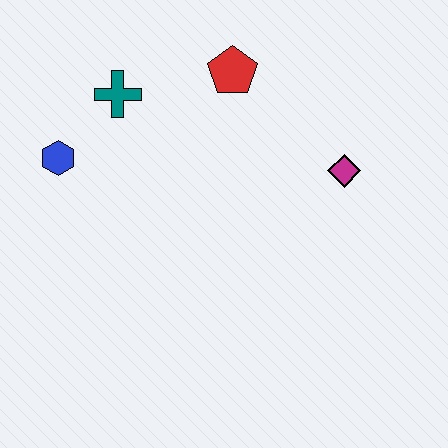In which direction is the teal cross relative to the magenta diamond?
The teal cross is to the left of the magenta diamond.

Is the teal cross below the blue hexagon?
No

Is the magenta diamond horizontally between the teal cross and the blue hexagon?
No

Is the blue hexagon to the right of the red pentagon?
No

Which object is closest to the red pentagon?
The teal cross is closest to the red pentagon.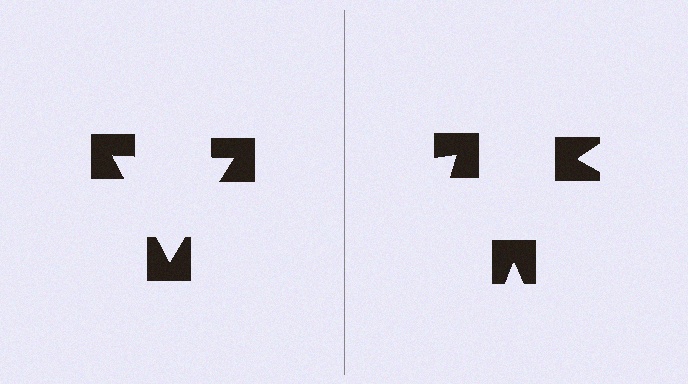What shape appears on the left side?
An illusory triangle.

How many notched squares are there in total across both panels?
6 — 3 on each side.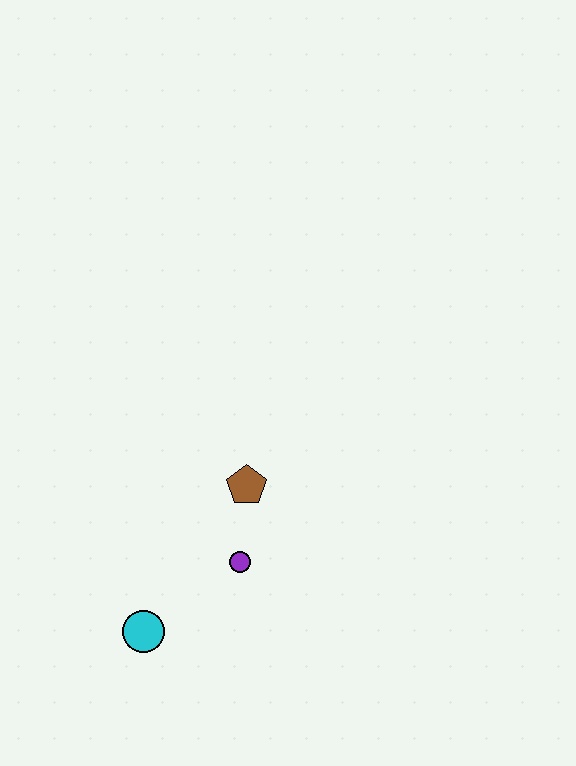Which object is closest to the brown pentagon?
The purple circle is closest to the brown pentagon.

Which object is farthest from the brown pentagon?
The cyan circle is farthest from the brown pentagon.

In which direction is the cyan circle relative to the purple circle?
The cyan circle is to the left of the purple circle.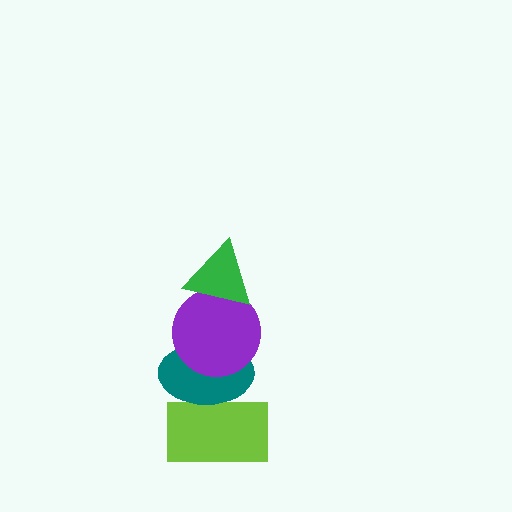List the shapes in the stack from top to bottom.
From top to bottom: the green triangle, the purple circle, the teal ellipse, the lime rectangle.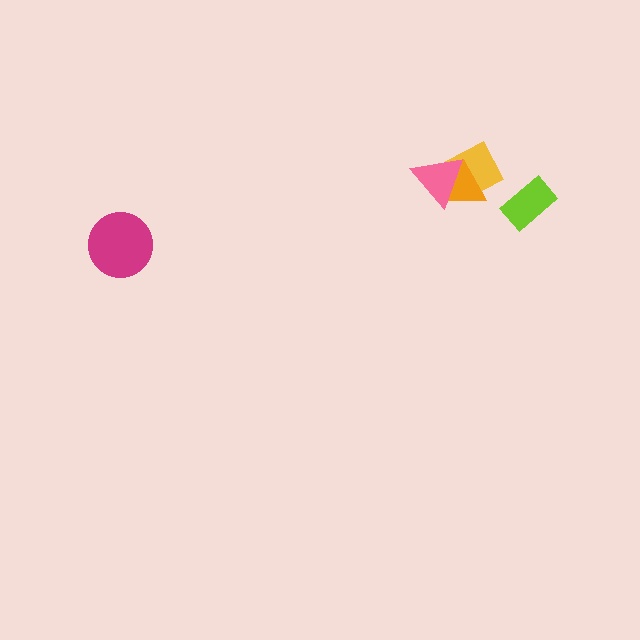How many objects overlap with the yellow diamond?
2 objects overlap with the yellow diamond.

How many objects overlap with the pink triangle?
2 objects overlap with the pink triangle.